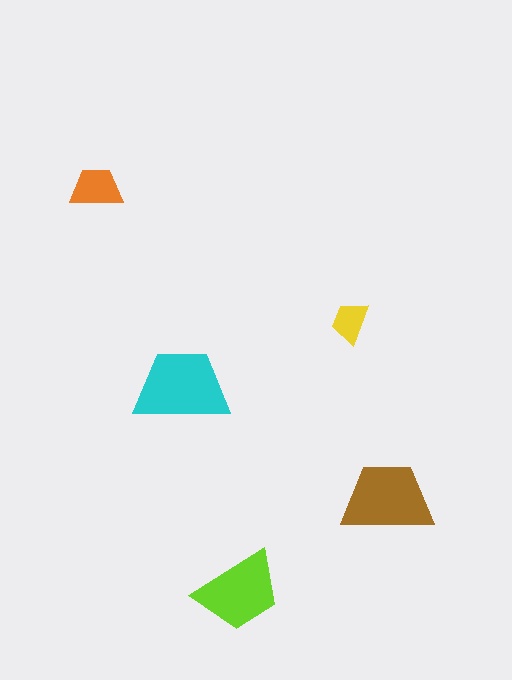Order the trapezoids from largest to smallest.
the cyan one, the brown one, the lime one, the orange one, the yellow one.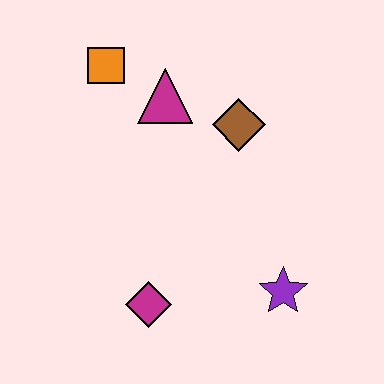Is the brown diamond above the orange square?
No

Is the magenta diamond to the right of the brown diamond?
No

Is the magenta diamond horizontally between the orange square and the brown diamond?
Yes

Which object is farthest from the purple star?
The orange square is farthest from the purple star.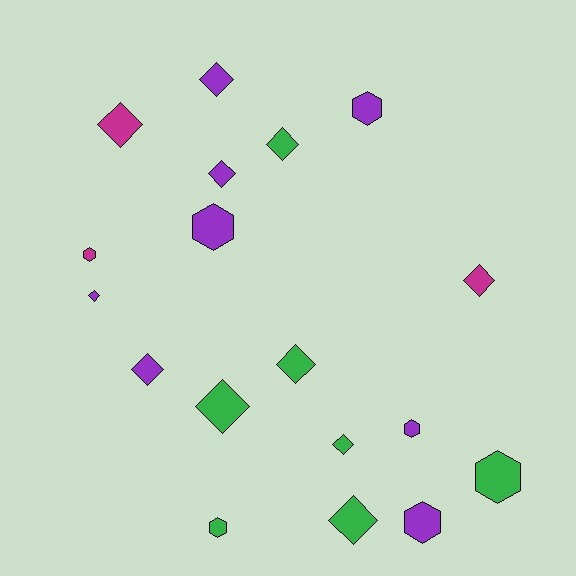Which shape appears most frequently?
Diamond, with 11 objects.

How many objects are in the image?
There are 18 objects.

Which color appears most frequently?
Purple, with 8 objects.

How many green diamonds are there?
There are 5 green diamonds.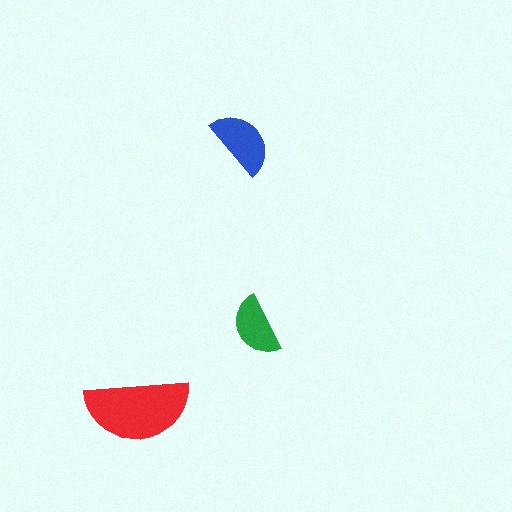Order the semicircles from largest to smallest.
the red one, the blue one, the green one.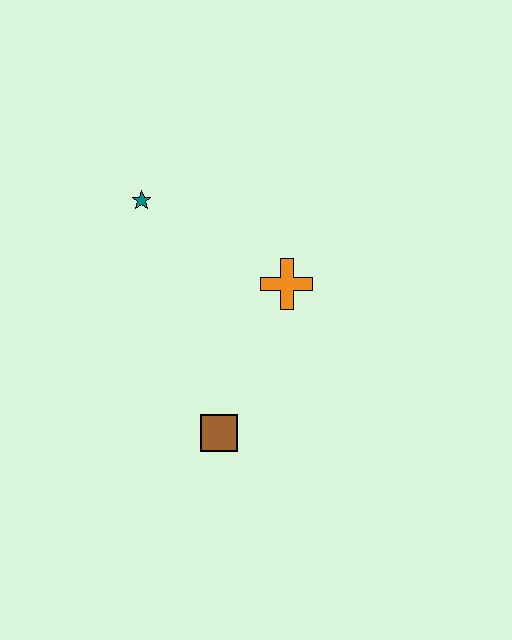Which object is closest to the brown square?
The orange cross is closest to the brown square.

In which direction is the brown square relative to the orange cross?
The brown square is below the orange cross.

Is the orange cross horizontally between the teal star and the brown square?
No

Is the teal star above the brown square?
Yes